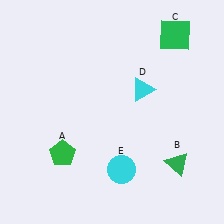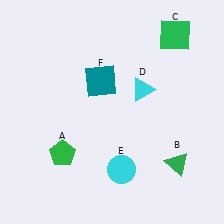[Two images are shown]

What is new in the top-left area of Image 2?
A teal square (F) was added in the top-left area of Image 2.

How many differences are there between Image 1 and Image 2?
There is 1 difference between the two images.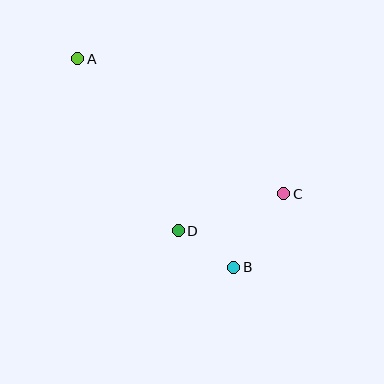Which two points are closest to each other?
Points B and D are closest to each other.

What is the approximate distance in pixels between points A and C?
The distance between A and C is approximately 246 pixels.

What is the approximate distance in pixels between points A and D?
The distance between A and D is approximately 200 pixels.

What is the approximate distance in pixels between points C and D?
The distance between C and D is approximately 112 pixels.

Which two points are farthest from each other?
Points A and B are farthest from each other.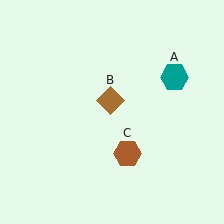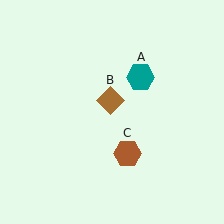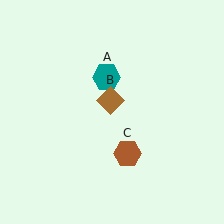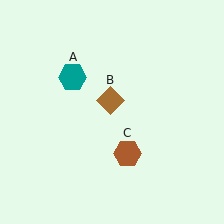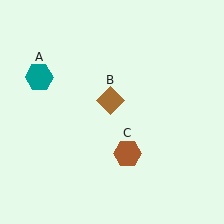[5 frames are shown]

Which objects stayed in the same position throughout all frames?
Brown diamond (object B) and brown hexagon (object C) remained stationary.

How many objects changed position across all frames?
1 object changed position: teal hexagon (object A).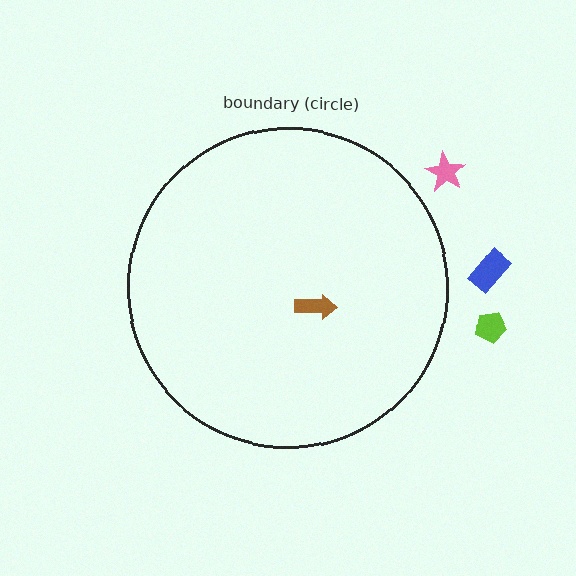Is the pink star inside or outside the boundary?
Outside.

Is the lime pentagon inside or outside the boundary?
Outside.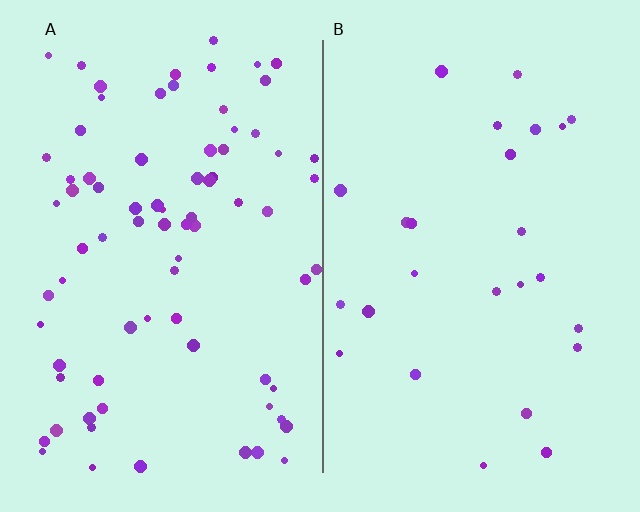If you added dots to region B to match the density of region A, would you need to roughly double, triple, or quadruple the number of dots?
Approximately triple.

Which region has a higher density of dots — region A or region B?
A (the left).